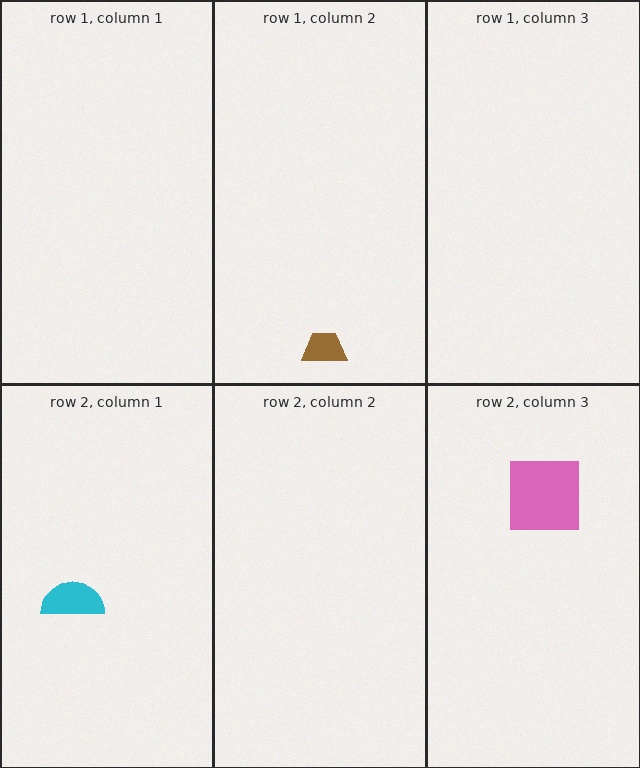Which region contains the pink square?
The row 2, column 3 region.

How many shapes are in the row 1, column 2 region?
1.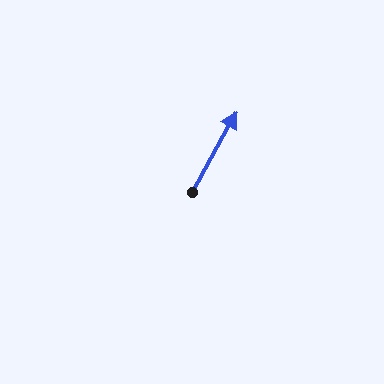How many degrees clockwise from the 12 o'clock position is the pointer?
Approximately 29 degrees.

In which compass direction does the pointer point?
Northeast.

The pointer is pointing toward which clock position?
Roughly 1 o'clock.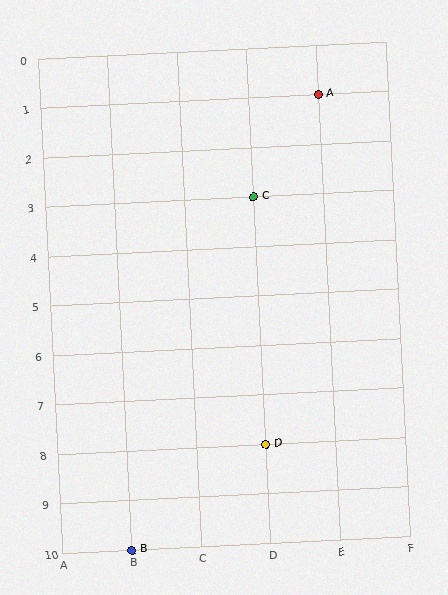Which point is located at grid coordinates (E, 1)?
Point A is at (E, 1).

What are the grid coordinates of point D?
Point D is at grid coordinates (D, 8).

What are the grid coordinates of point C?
Point C is at grid coordinates (D, 3).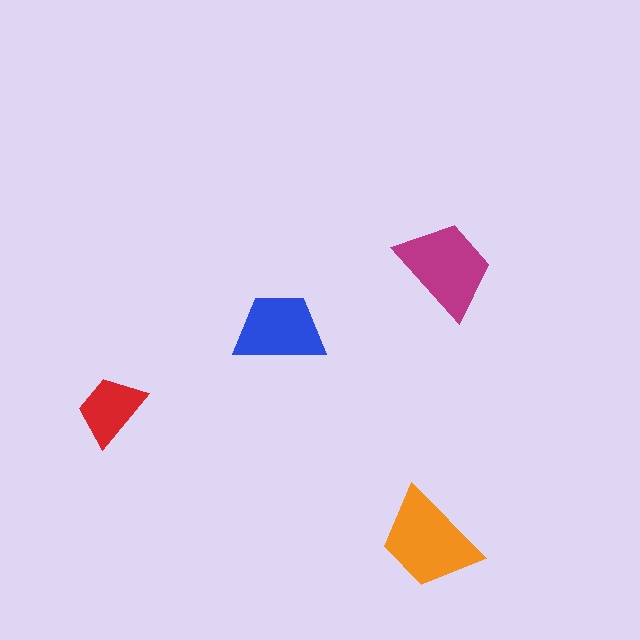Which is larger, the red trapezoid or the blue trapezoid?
The blue one.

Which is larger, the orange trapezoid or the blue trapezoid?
The orange one.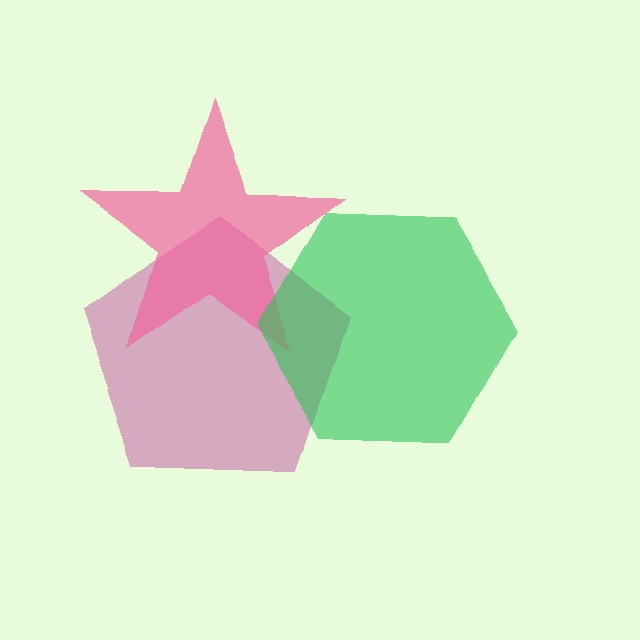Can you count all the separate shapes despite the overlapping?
Yes, there are 3 separate shapes.